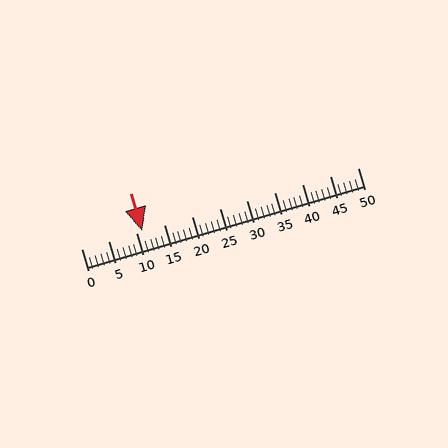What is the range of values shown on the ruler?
The ruler shows values from 0 to 50.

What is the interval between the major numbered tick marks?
The major tick marks are spaced 5 units apart.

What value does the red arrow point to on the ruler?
The red arrow points to approximately 11.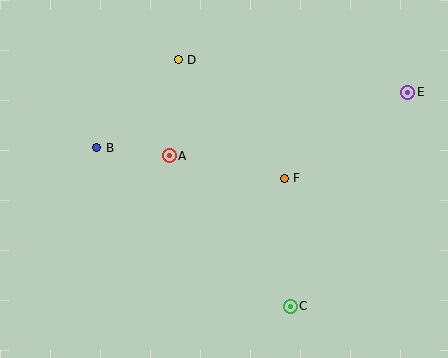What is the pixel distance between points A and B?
The distance between A and B is 73 pixels.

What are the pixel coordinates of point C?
Point C is at (290, 306).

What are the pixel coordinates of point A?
Point A is at (169, 156).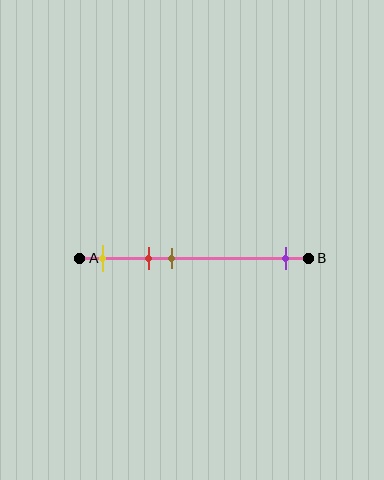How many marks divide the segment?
There are 4 marks dividing the segment.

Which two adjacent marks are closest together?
The red and brown marks are the closest adjacent pair.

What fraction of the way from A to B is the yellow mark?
The yellow mark is approximately 10% (0.1) of the way from A to B.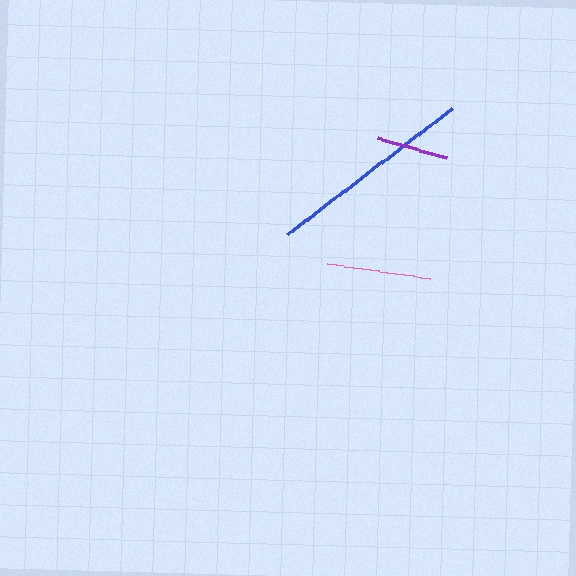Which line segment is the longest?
The blue line is the longest at approximately 206 pixels.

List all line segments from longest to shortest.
From longest to shortest: blue, pink, purple.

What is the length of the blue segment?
The blue segment is approximately 206 pixels long.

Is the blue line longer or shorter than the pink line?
The blue line is longer than the pink line.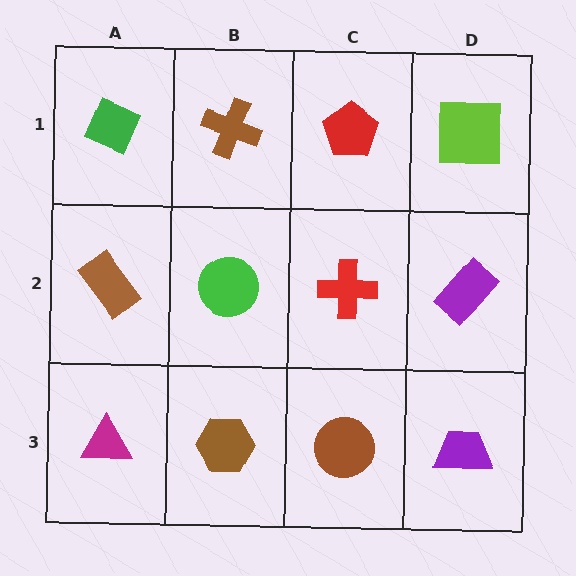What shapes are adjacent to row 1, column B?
A green circle (row 2, column B), a green diamond (row 1, column A), a red pentagon (row 1, column C).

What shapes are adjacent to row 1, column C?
A red cross (row 2, column C), a brown cross (row 1, column B), a lime square (row 1, column D).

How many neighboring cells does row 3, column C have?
3.